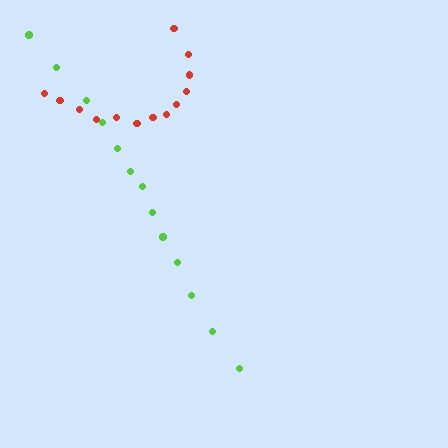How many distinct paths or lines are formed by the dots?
There are 2 distinct paths.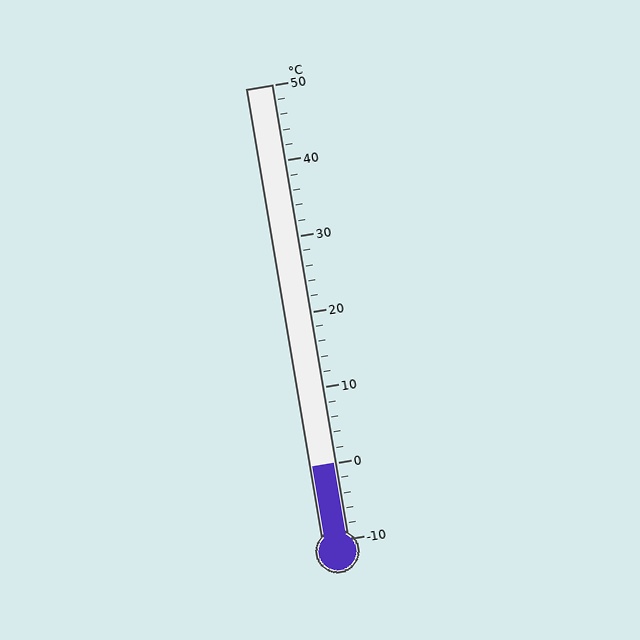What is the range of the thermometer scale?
The thermometer scale ranges from -10°C to 50°C.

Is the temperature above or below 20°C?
The temperature is below 20°C.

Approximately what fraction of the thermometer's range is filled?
The thermometer is filled to approximately 15% of its range.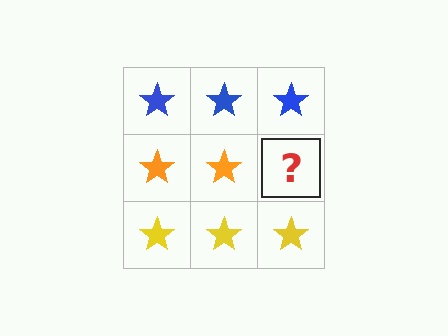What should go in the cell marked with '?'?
The missing cell should contain an orange star.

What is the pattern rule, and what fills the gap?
The rule is that each row has a consistent color. The gap should be filled with an orange star.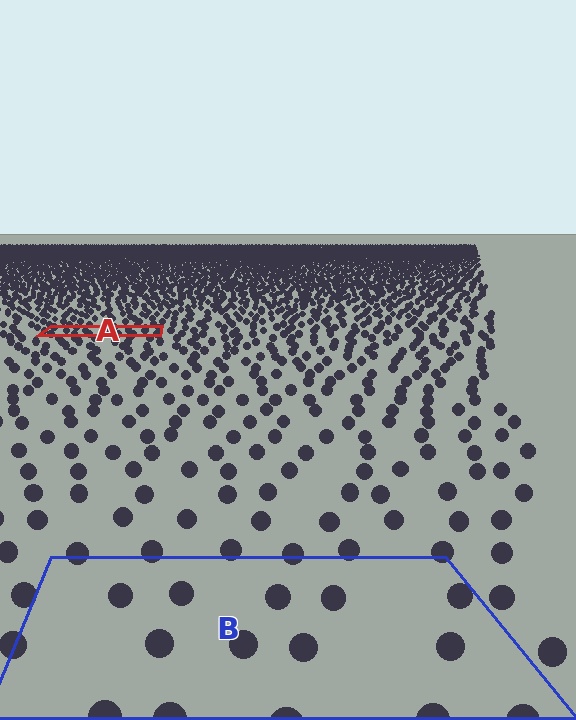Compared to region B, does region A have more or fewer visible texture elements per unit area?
Region A has more texture elements per unit area — they are packed more densely because it is farther away.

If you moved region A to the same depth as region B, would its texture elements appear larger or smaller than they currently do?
They would appear larger. At a closer depth, the same texture elements are projected at a bigger on-screen size.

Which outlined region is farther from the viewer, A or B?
Region A is farther from the viewer — the texture elements inside it appear smaller and more densely packed.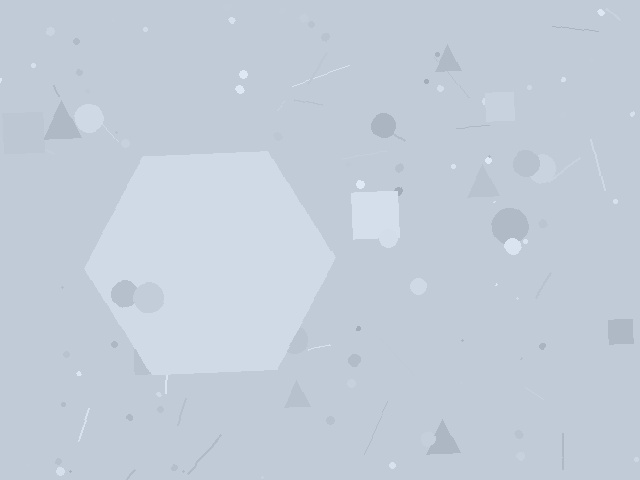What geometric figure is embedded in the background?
A hexagon is embedded in the background.